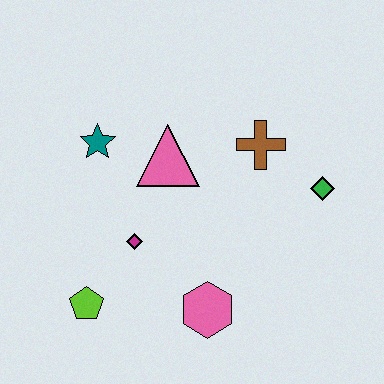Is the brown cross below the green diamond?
No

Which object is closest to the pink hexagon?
The magenta diamond is closest to the pink hexagon.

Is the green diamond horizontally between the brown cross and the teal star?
No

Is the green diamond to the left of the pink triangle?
No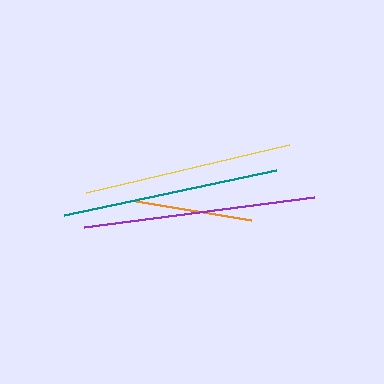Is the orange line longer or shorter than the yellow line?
The yellow line is longer than the orange line.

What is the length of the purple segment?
The purple segment is approximately 232 pixels long.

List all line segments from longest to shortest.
From longest to shortest: purple, teal, yellow, orange.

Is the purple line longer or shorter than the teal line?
The purple line is longer than the teal line.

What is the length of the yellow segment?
The yellow segment is approximately 208 pixels long.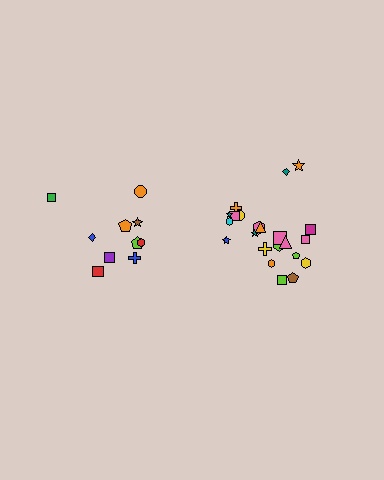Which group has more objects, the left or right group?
The right group.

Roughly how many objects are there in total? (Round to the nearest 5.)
Roughly 30 objects in total.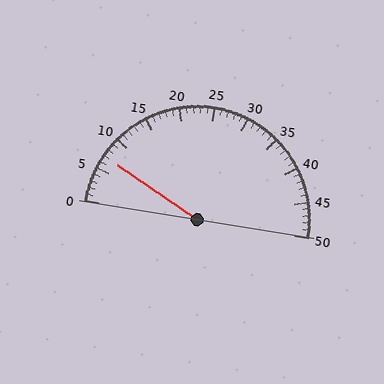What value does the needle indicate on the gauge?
The needle indicates approximately 7.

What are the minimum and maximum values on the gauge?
The gauge ranges from 0 to 50.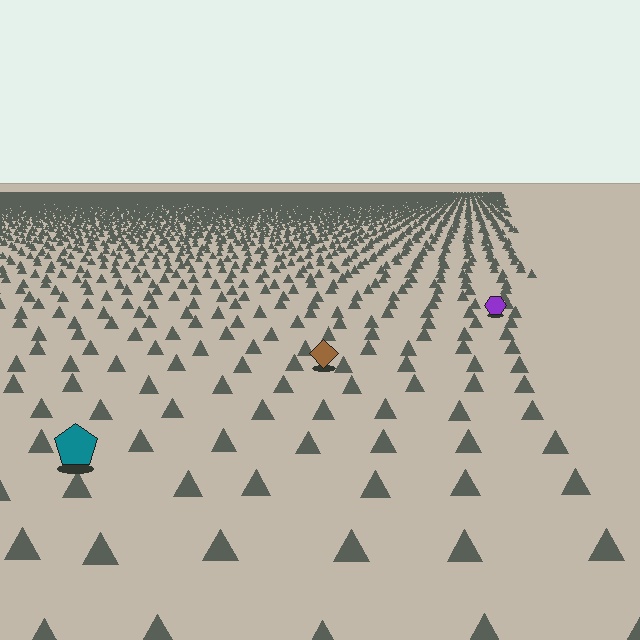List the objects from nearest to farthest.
From nearest to farthest: the teal pentagon, the brown diamond, the purple hexagon.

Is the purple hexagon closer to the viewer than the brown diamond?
No. The brown diamond is closer — you can tell from the texture gradient: the ground texture is coarser near it.